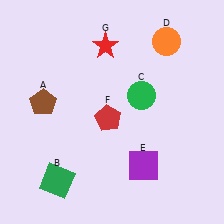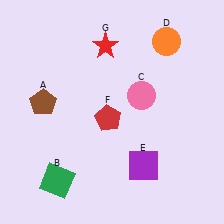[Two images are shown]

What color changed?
The circle (C) changed from green in Image 1 to pink in Image 2.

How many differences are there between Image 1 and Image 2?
There is 1 difference between the two images.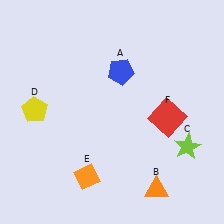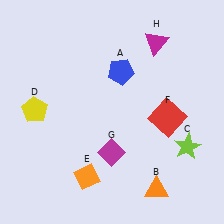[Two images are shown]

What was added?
A magenta diamond (G), a magenta triangle (H) were added in Image 2.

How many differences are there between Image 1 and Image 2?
There are 2 differences between the two images.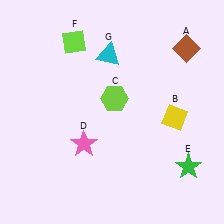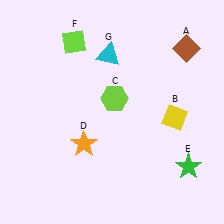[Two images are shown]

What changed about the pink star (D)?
In Image 1, D is pink. In Image 2, it changed to orange.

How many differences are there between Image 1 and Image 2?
There is 1 difference between the two images.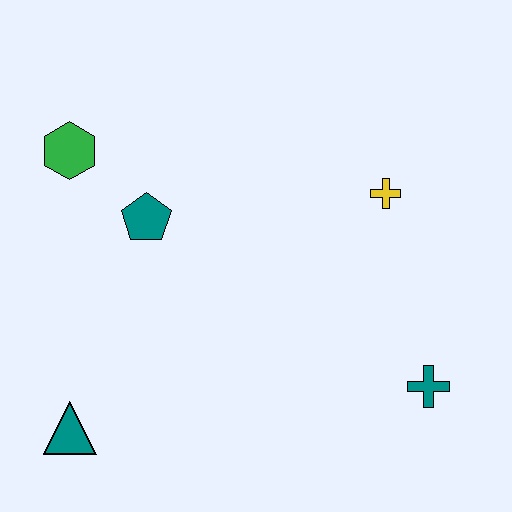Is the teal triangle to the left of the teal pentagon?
Yes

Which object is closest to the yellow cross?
The teal cross is closest to the yellow cross.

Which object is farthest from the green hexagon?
The teal cross is farthest from the green hexagon.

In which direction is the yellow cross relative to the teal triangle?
The yellow cross is to the right of the teal triangle.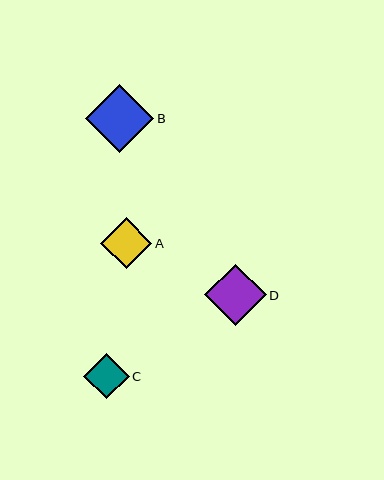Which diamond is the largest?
Diamond B is the largest with a size of approximately 68 pixels.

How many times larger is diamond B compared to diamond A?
Diamond B is approximately 1.3 times the size of diamond A.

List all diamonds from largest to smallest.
From largest to smallest: B, D, A, C.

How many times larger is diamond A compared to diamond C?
Diamond A is approximately 1.1 times the size of diamond C.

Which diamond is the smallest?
Diamond C is the smallest with a size of approximately 45 pixels.